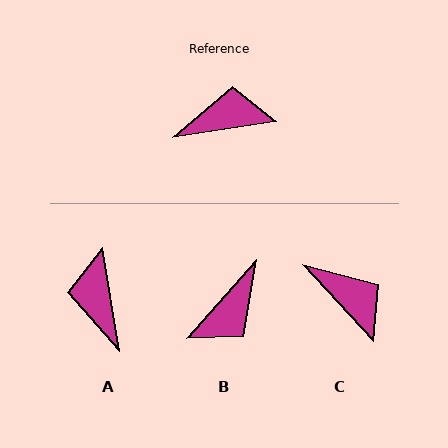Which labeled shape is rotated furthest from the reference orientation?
B, about 140 degrees away.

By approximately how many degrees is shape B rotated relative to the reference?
Approximately 140 degrees clockwise.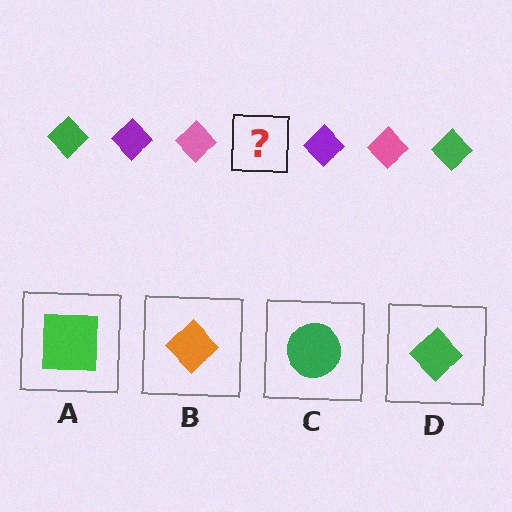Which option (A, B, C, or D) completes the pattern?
D.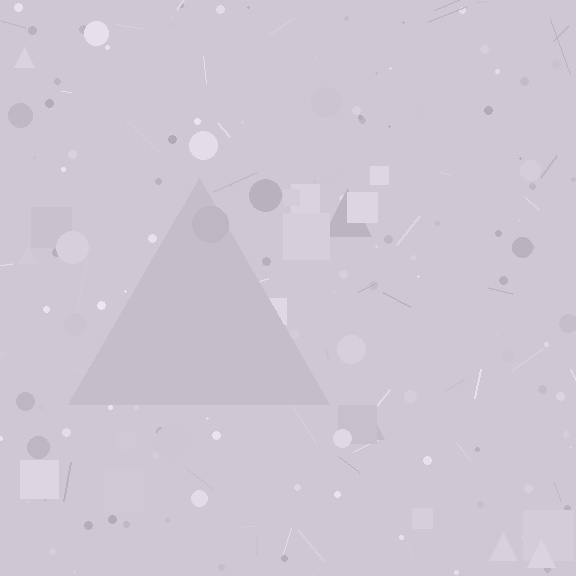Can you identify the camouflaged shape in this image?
The camouflaged shape is a triangle.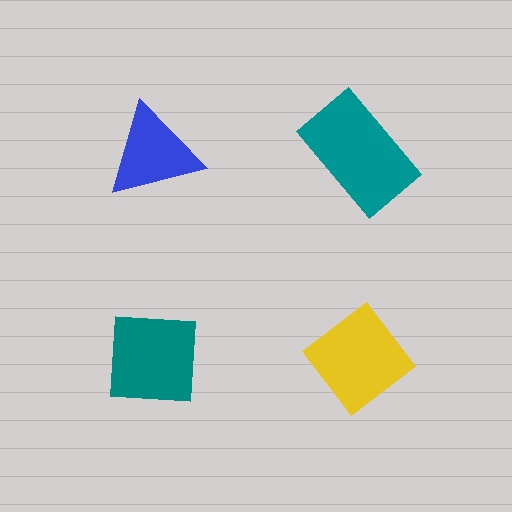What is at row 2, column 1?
A teal square.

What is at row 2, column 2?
A yellow diamond.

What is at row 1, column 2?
A teal rectangle.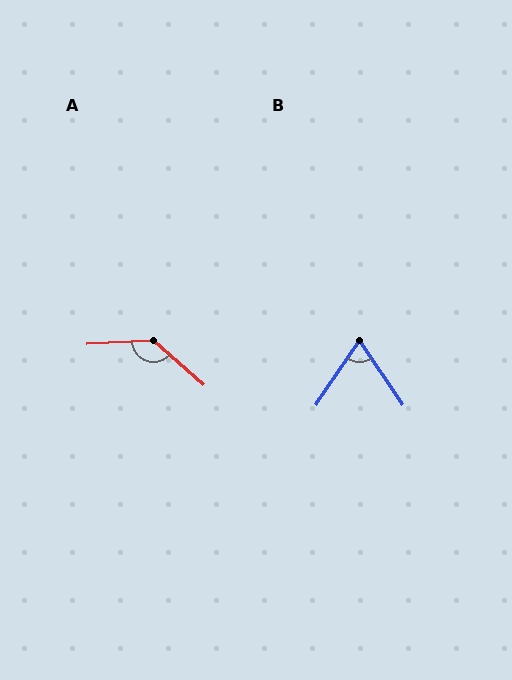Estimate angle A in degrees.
Approximately 136 degrees.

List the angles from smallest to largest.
B (68°), A (136°).